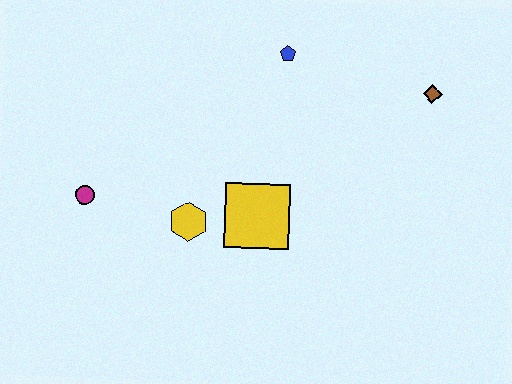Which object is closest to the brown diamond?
The blue pentagon is closest to the brown diamond.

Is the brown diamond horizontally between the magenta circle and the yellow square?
No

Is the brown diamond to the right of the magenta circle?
Yes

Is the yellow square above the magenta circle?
No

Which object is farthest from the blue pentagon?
The magenta circle is farthest from the blue pentagon.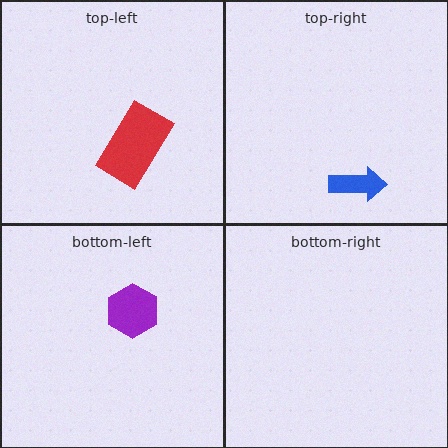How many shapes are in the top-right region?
1.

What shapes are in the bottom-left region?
The purple hexagon.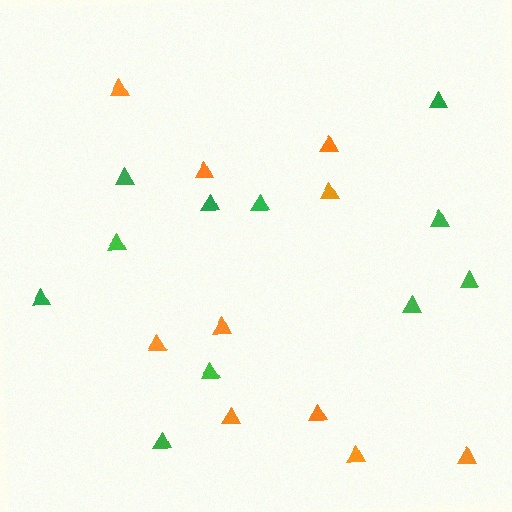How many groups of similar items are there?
There are 2 groups: one group of orange triangles (10) and one group of green triangles (11).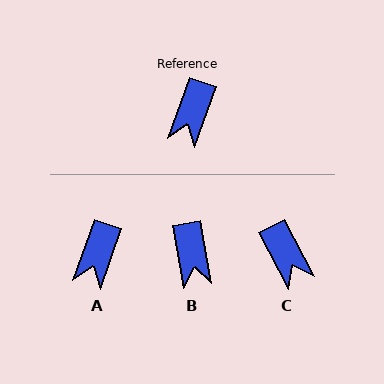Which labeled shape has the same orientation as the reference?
A.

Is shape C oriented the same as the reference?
No, it is off by about 47 degrees.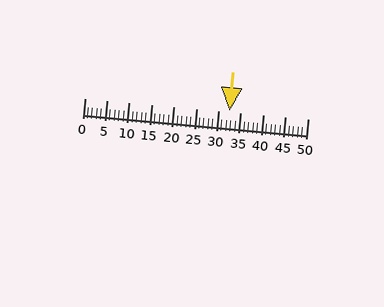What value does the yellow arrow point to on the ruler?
The yellow arrow points to approximately 32.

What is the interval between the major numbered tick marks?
The major tick marks are spaced 5 units apart.